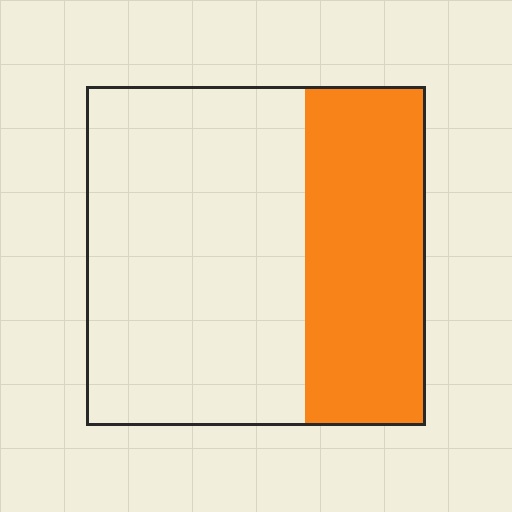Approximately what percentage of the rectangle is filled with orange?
Approximately 35%.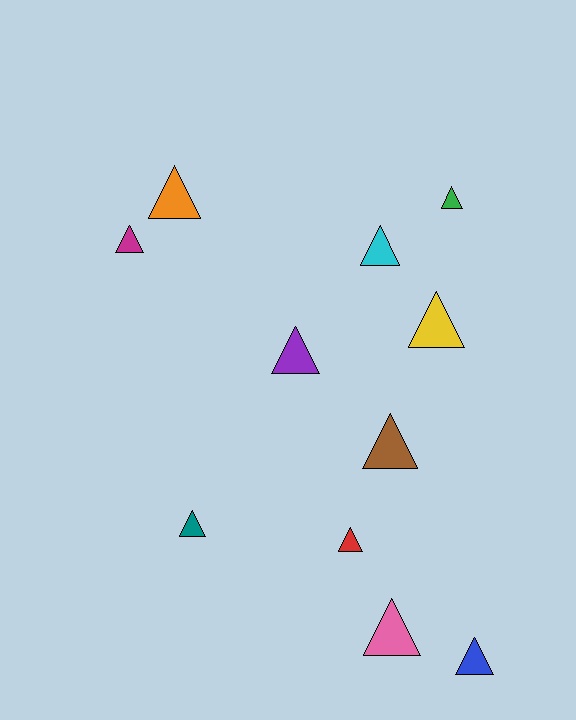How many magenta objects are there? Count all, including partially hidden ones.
There is 1 magenta object.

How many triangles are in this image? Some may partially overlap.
There are 11 triangles.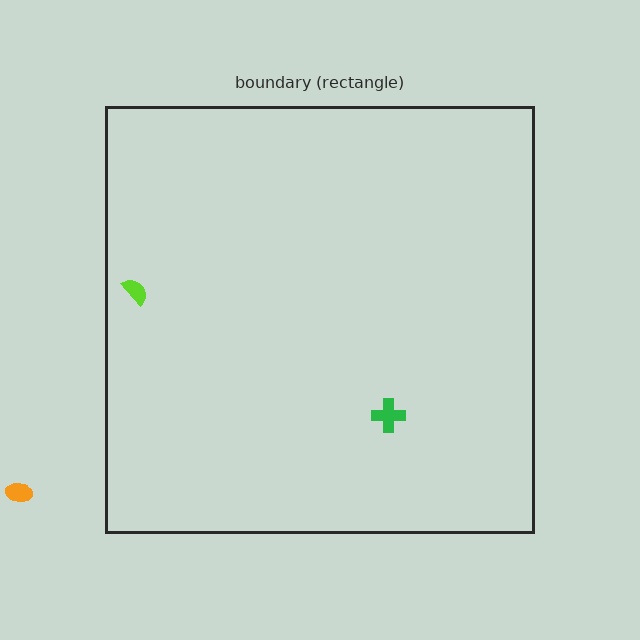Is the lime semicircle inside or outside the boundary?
Inside.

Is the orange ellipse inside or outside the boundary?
Outside.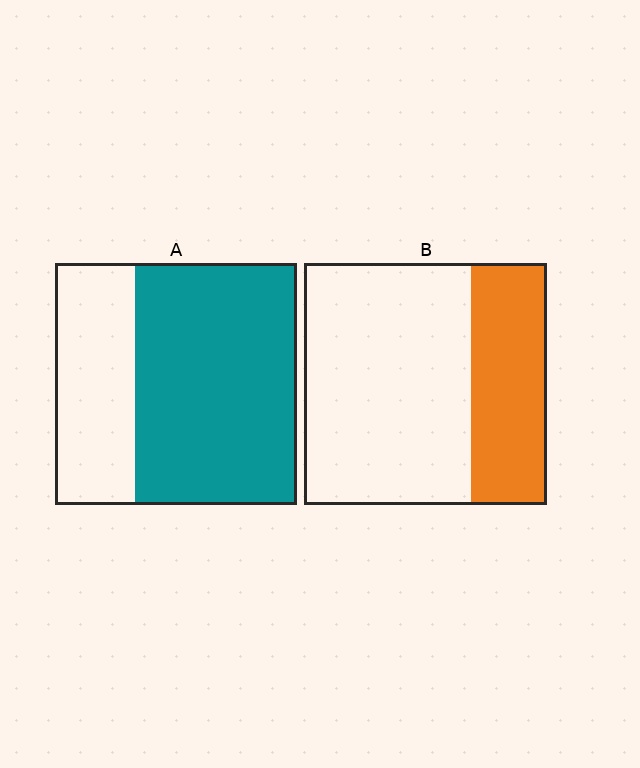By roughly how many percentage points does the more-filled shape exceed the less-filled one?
By roughly 35 percentage points (A over B).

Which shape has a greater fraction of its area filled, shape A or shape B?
Shape A.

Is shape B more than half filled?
No.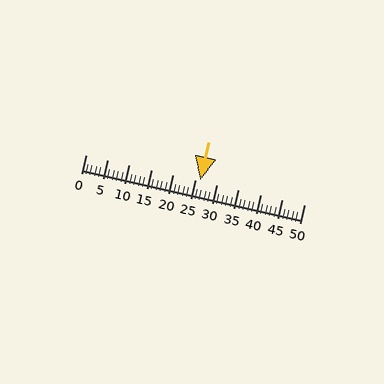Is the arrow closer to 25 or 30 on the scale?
The arrow is closer to 25.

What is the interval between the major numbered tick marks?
The major tick marks are spaced 5 units apart.